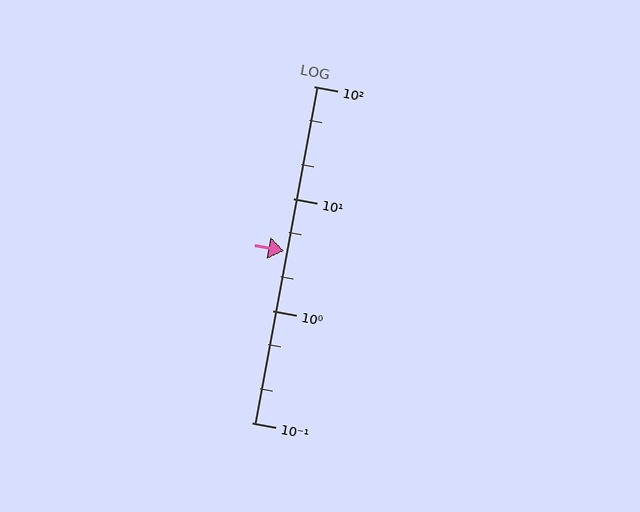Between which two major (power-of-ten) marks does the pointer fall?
The pointer is between 1 and 10.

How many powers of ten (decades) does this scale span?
The scale spans 3 decades, from 0.1 to 100.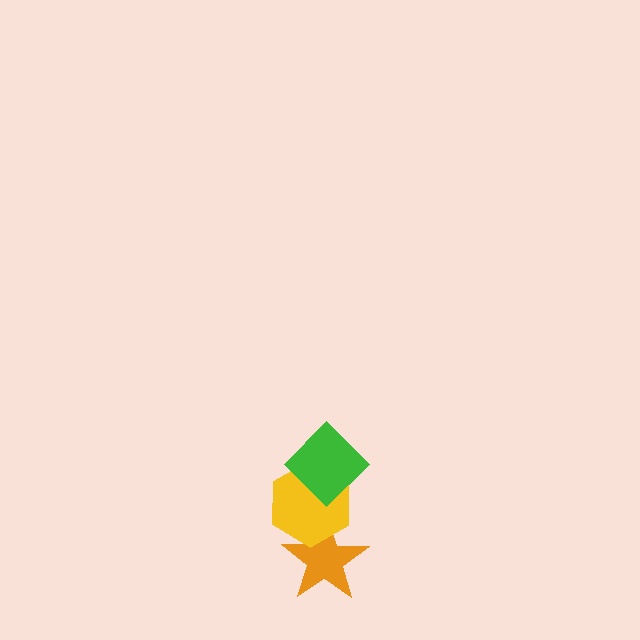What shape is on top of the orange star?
The yellow hexagon is on top of the orange star.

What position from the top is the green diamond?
The green diamond is 1st from the top.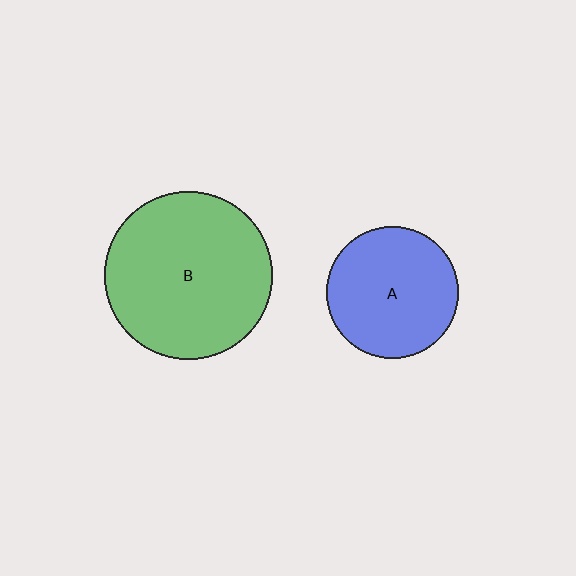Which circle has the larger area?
Circle B (green).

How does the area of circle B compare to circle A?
Approximately 1.6 times.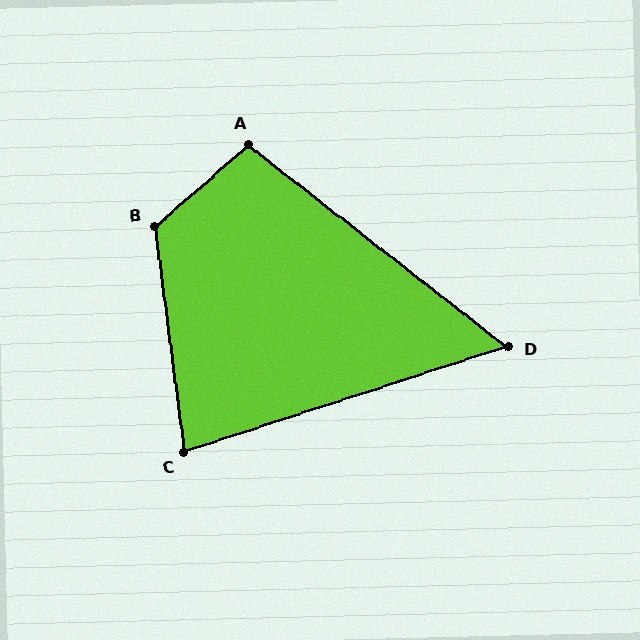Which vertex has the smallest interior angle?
D, at approximately 56 degrees.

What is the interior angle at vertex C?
Approximately 79 degrees (acute).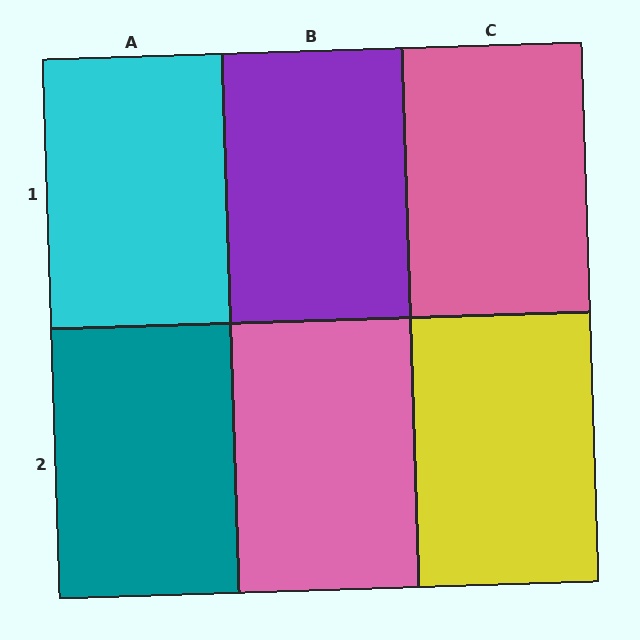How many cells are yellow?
1 cell is yellow.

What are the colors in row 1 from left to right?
Cyan, purple, pink.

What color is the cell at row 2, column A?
Teal.